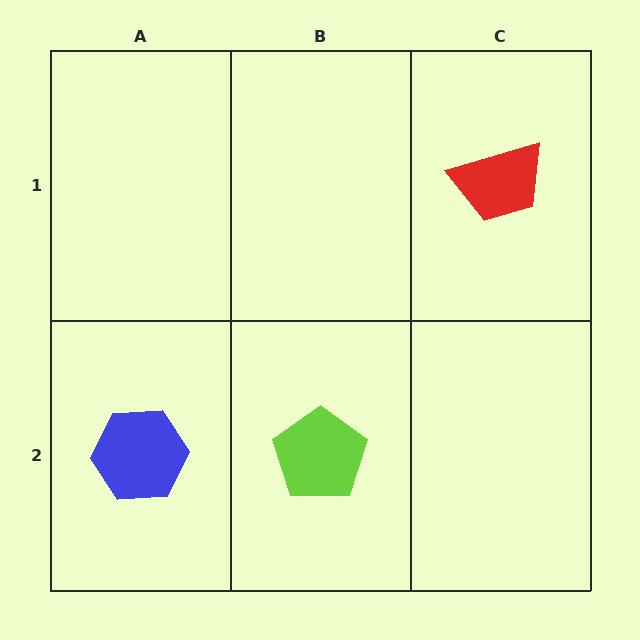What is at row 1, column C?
A red trapezoid.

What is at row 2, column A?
A blue hexagon.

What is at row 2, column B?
A lime pentagon.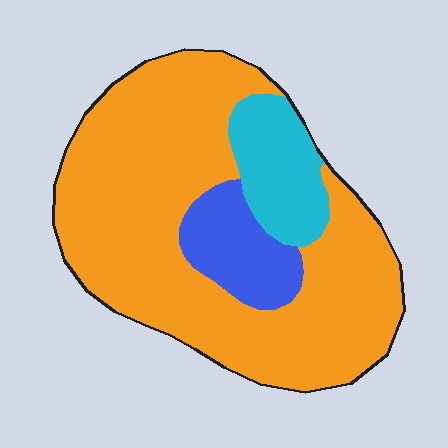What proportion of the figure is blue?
Blue takes up about one eighth (1/8) of the figure.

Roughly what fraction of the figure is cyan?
Cyan takes up about one eighth (1/8) of the figure.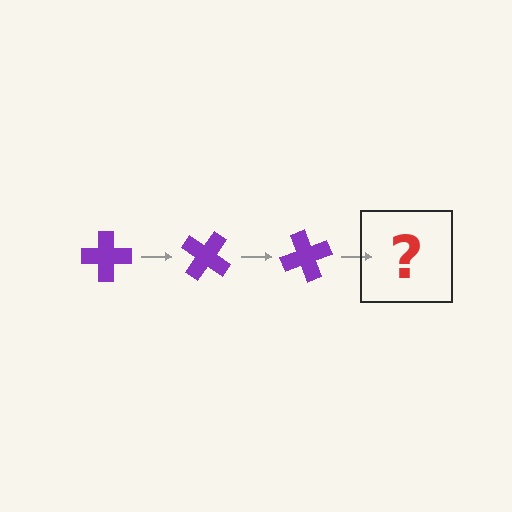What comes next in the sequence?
The next element should be a purple cross rotated 105 degrees.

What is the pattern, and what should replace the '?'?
The pattern is that the cross rotates 35 degrees each step. The '?' should be a purple cross rotated 105 degrees.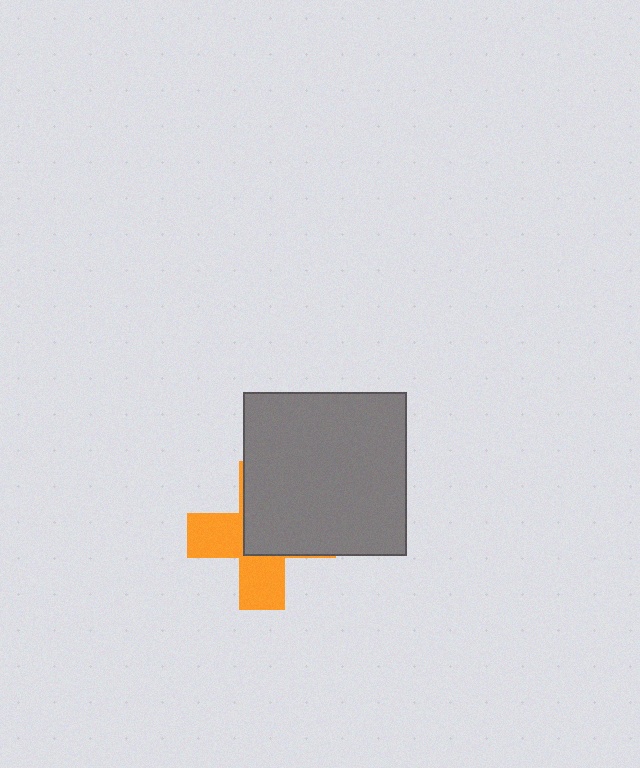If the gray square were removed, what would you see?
You would see the complete orange cross.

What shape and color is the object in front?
The object in front is a gray square.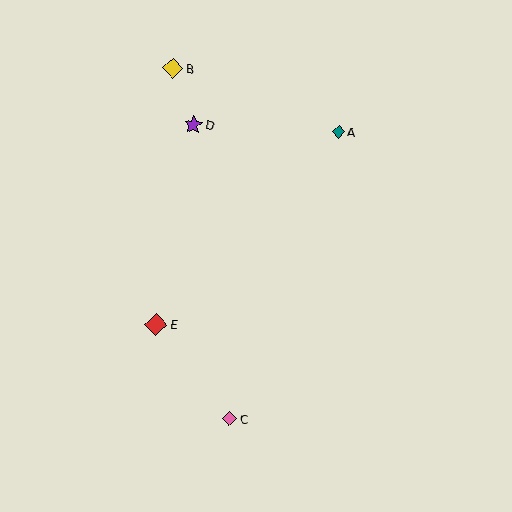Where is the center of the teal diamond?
The center of the teal diamond is at (338, 132).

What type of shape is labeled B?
Shape B is a yellow diamond.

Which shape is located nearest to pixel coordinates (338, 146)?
The teal diamond (labeled A) at (338, 132) is nearest to that location.